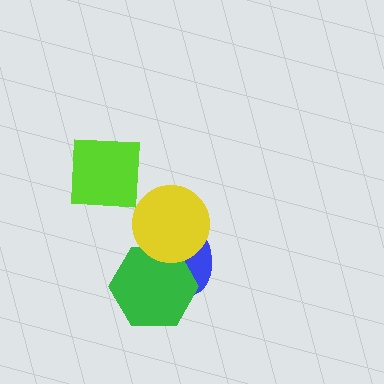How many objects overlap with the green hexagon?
2 objects overlap with the green hexagon.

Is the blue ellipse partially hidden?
Yes, it is partially covered by another shape.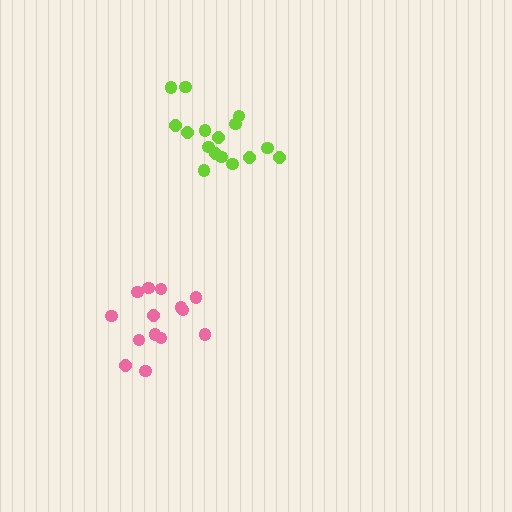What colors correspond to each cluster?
The clusters are colored: pink, lime.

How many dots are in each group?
Group 1: 14 dots, Group 2: 16 dots (30 total).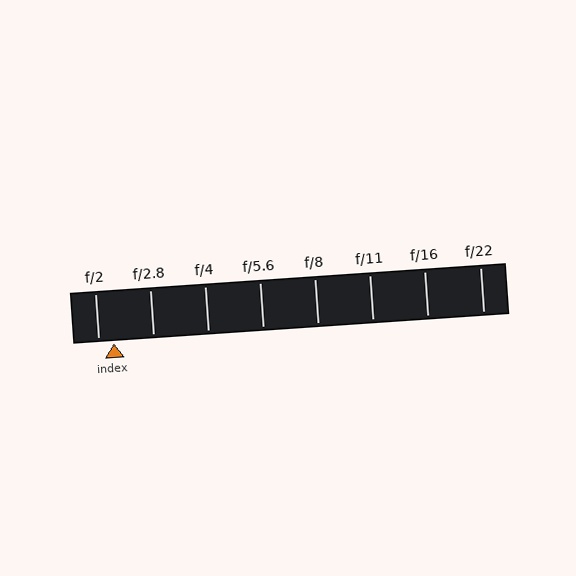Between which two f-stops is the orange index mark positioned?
The index mark is between f/2 and f/2.8.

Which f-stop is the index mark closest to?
The index mark is closest to f/2.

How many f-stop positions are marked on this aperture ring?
There are 8 f-stop positions marked.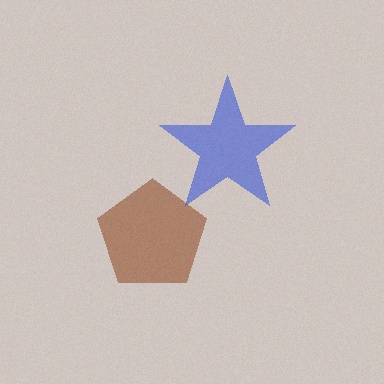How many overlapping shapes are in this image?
There are 2 overlapping shapes in the image.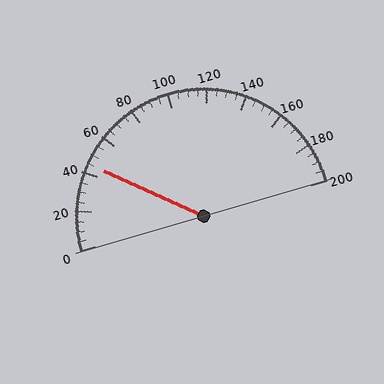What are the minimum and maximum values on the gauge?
The gauge ranges from 0 to 200.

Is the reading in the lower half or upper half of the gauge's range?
The reading is in the lower half of the range (0 to 200).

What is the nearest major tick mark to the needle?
The nearest major tick mark is 40.